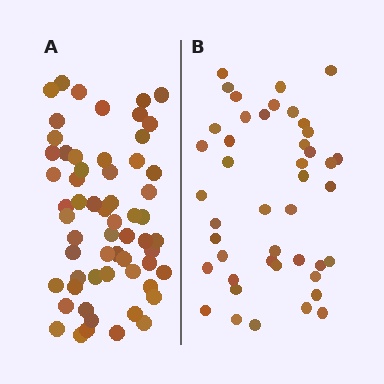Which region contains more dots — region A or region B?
Region A (the left region) has more dots.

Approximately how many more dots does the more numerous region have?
Region A has approximately 15 more dots than region B.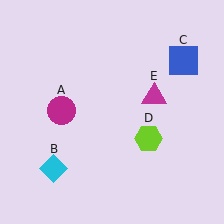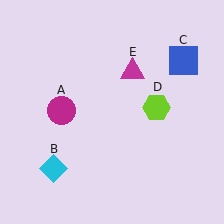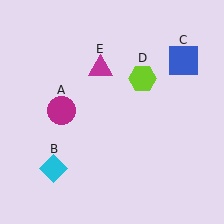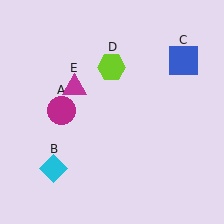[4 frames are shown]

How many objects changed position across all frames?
2 objects changed position: lime hexagon (object D), magenta triangle (object E).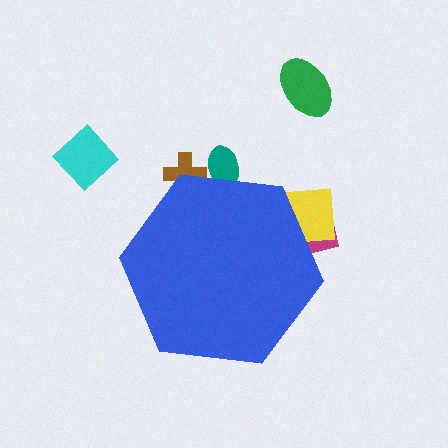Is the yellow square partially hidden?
Yes, the yellow square is partially hidden behind the blue hexagon.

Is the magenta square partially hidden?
Yes, the magenta square is partially hidden behind the blue hexagon.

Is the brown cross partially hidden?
Yes, the brown cross is partially hidden behind the blue hexagon.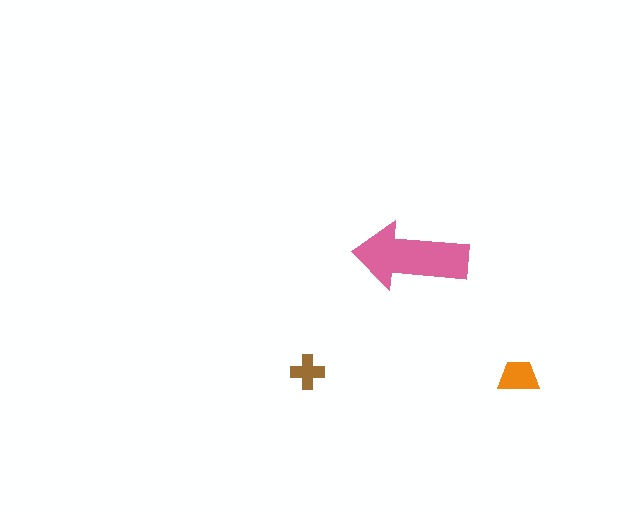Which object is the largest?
The pink arrow.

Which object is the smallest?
The brown cross.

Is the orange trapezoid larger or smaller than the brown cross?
Larger.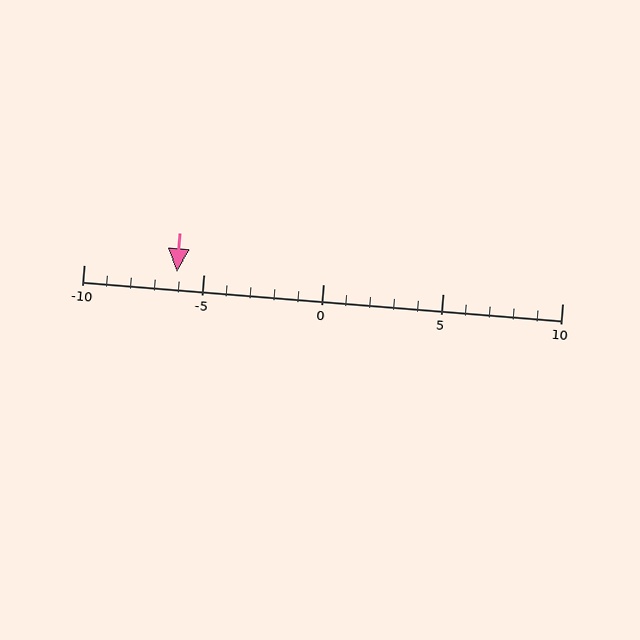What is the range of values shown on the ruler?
The ruler shows values from -10 to 10.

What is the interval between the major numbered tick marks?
The major tick marks are spaced 5 units apart.